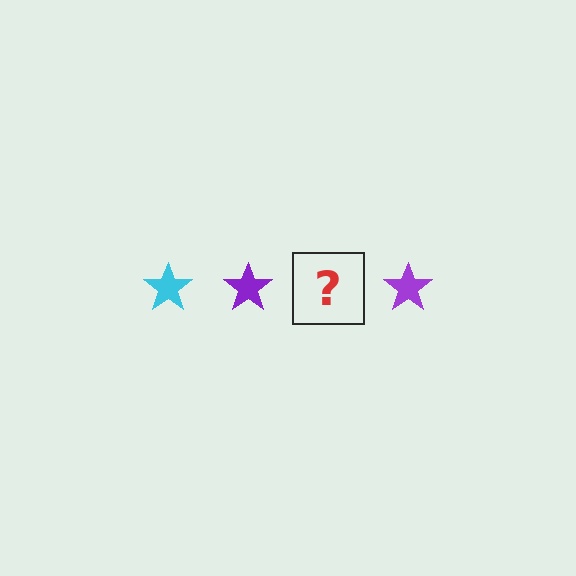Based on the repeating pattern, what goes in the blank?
The blank should be a cyan star.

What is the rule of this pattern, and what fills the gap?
The rule is that the pattern cycles through cyan, purple stars. The gap should be filled with a cyan star.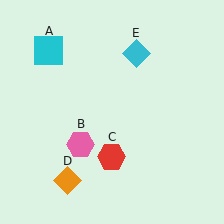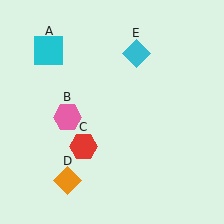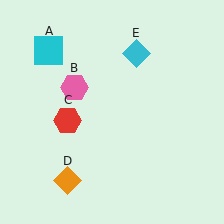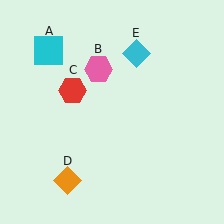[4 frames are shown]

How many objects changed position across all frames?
2 objects changed position: pink hexagon (object B), red hexagon (object C).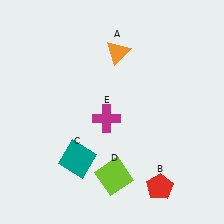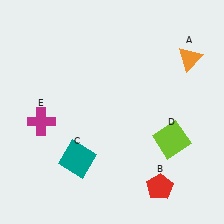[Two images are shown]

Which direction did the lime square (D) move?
The lime square (D) moved right.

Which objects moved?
The objects that moved are: the orange triangle (A), the lime square (D), the magenta cross (E).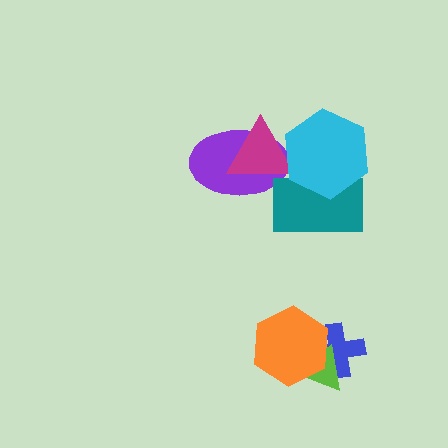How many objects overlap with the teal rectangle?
1 object overlaps with the teal rectangle.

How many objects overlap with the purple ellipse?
1 object overlaps with the purple ellipse.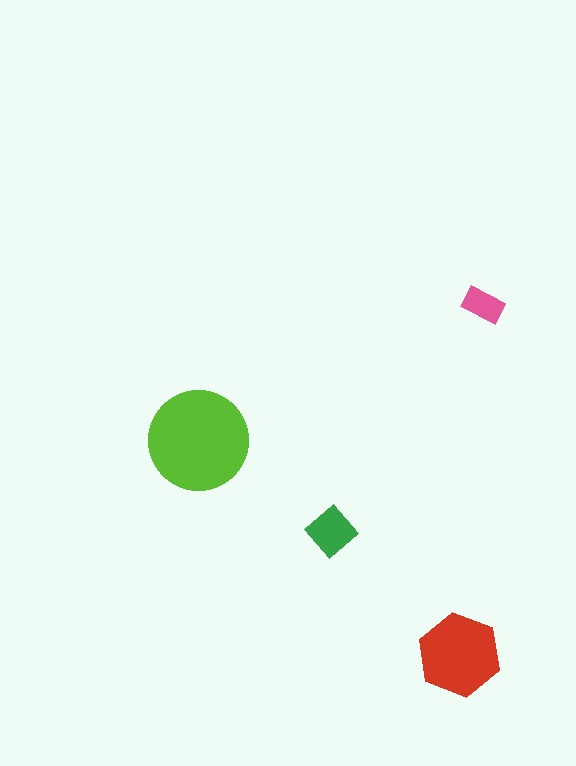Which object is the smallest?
The pink rectangle.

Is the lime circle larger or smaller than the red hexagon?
Larger.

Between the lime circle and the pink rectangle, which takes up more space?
The lime circle.